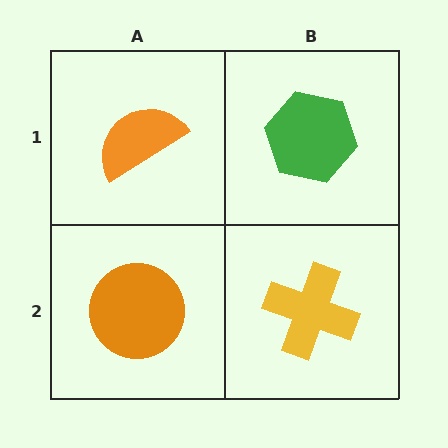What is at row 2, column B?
A yellow cross.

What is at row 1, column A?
An orange semicircle.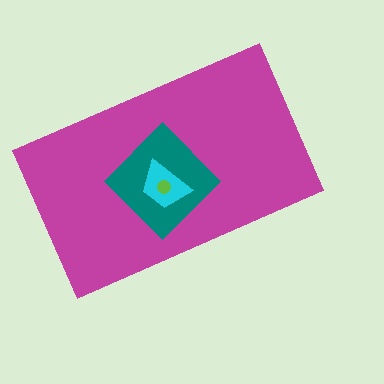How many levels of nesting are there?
4.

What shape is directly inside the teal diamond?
The cyan trapezoid.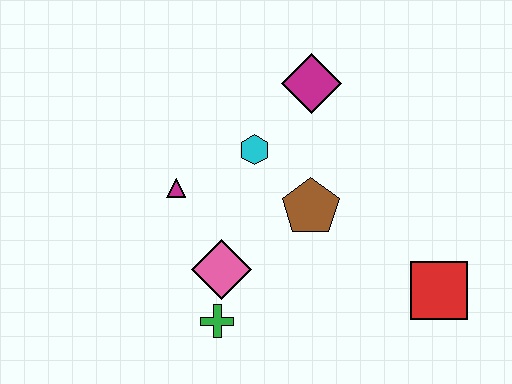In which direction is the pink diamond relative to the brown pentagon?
The pink diamond is to the left of the brown pentagon.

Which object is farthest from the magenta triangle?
The red square is farthest from the magenta triangle.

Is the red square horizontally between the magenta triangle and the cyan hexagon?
No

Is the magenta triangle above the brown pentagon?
Yes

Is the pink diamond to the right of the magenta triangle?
Yes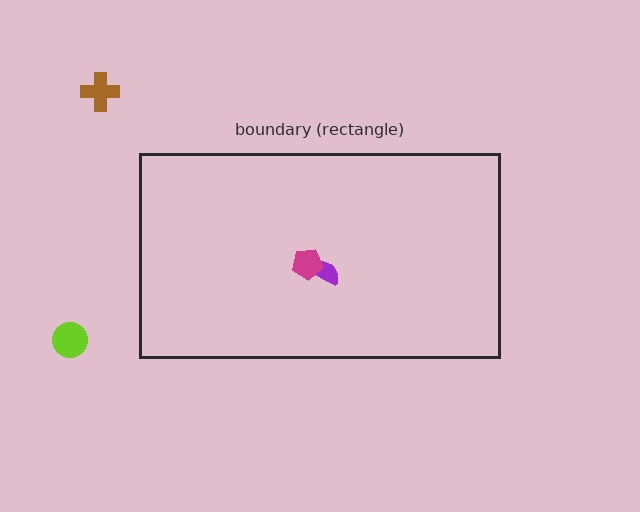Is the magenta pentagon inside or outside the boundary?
Inside.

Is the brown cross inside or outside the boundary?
Outside.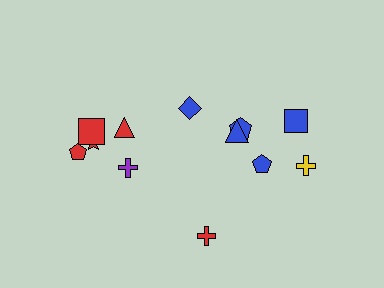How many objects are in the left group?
There are 5 objects.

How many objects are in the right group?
There are 7 objects.